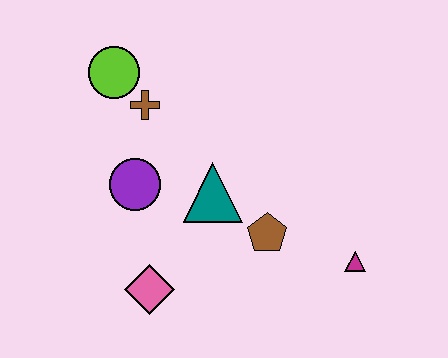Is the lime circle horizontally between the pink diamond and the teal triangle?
No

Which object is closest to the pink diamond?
The purple circle is closest to the pink diamond.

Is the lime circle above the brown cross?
Yes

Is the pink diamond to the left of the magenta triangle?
Yes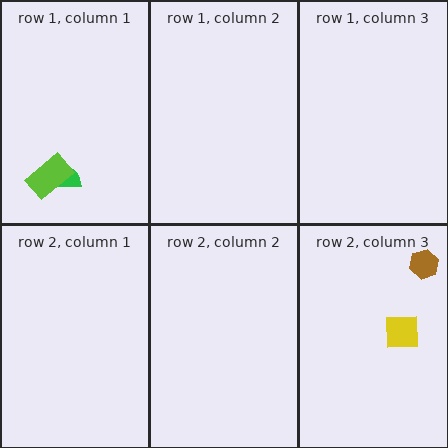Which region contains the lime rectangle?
The row 1, column 1 region.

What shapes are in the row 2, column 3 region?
The yellow square, the brown hexagon.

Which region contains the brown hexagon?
The row 2, column 3 region.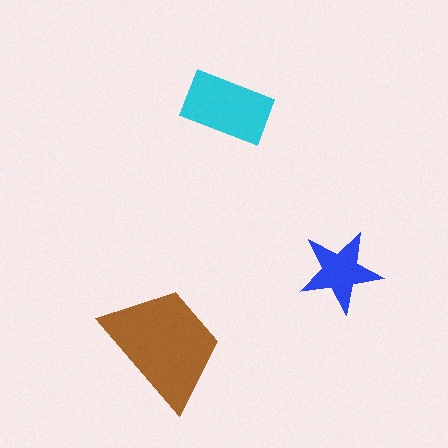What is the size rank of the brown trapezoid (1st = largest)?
1st.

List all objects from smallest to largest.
The blue star, the cyan rectangle, the brown trapezoid.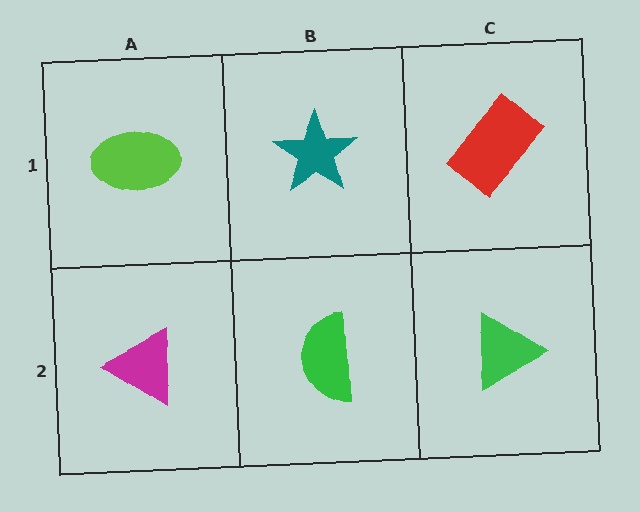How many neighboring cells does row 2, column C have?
2.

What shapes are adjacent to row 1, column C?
A green triangle (row 2, column C), a teal star (row 1, column B).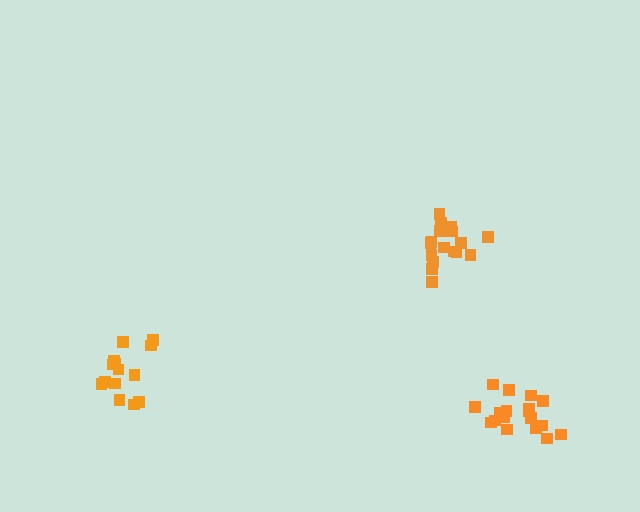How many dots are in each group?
Group 1: 17 dots, Group 2: 19 dots, Group 3: 14 dots (50 total).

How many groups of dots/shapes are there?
There are 3 groups.